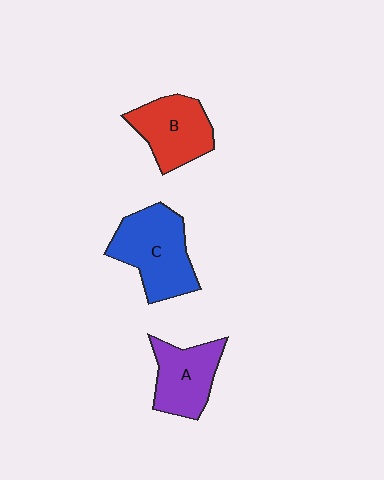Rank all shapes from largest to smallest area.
From largest to smallest: C (blue), B (red), A (purple).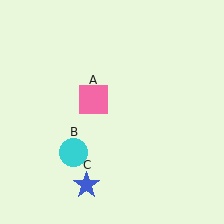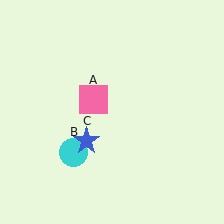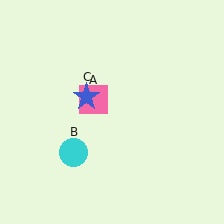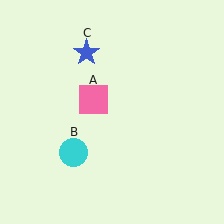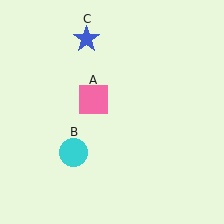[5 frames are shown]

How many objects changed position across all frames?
1 object changed position: blue star (object C).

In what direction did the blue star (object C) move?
The blue star (object C) moved up.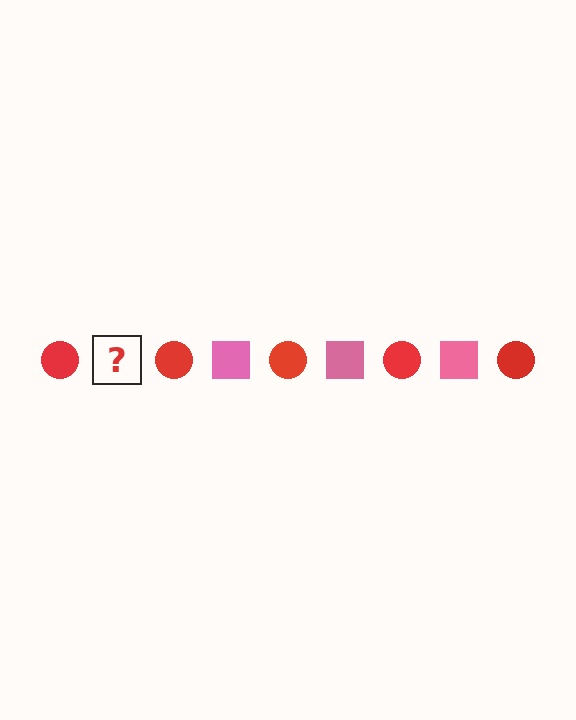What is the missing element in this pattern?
The missing element is a pink square.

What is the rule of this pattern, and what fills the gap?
The rule is that the pattern alternates between red circle and pink square. The gap should be filled with a pink square.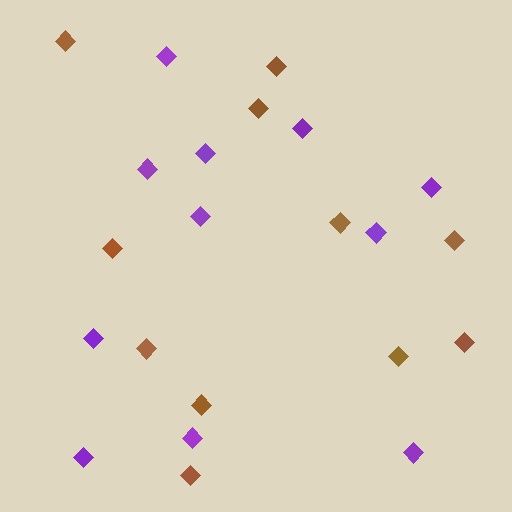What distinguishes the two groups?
There are 2 groups: one group of purple diamonds (11) and one group of brown diamonds (11).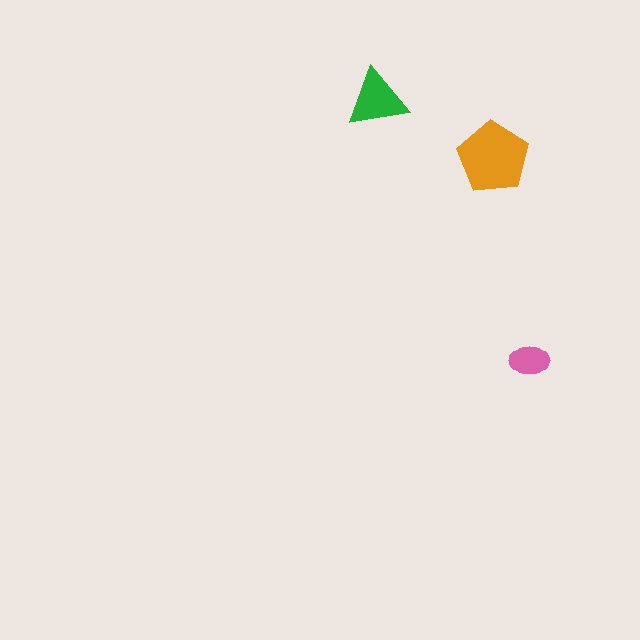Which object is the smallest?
The pink ellipse.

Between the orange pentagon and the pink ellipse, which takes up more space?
The orange pentagon.